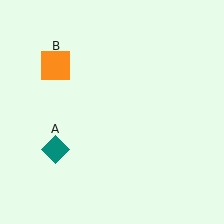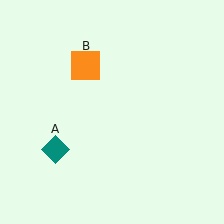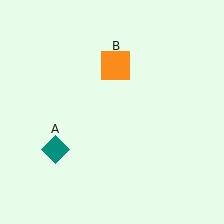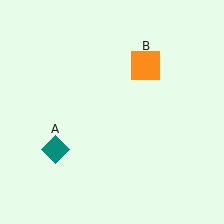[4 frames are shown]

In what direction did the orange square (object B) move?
The orange square (object B) moved right.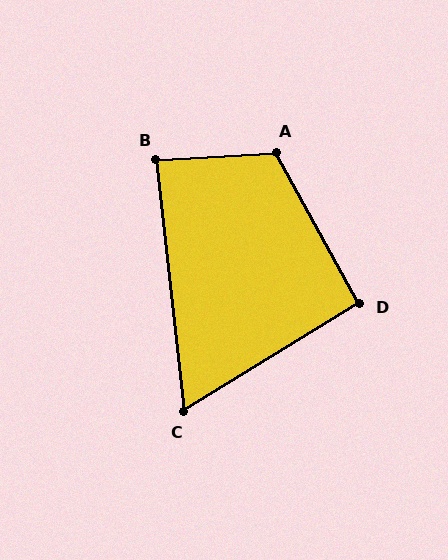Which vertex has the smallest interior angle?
C, at approximately 65 degrees.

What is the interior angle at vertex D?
Approximately 93 degrees (approximately right).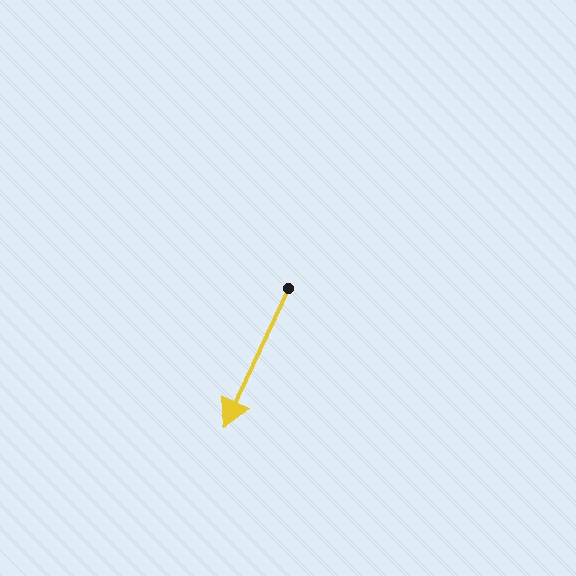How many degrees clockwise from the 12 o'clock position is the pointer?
Approximately 205 degrees.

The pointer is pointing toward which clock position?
Roughly 7 o'clock.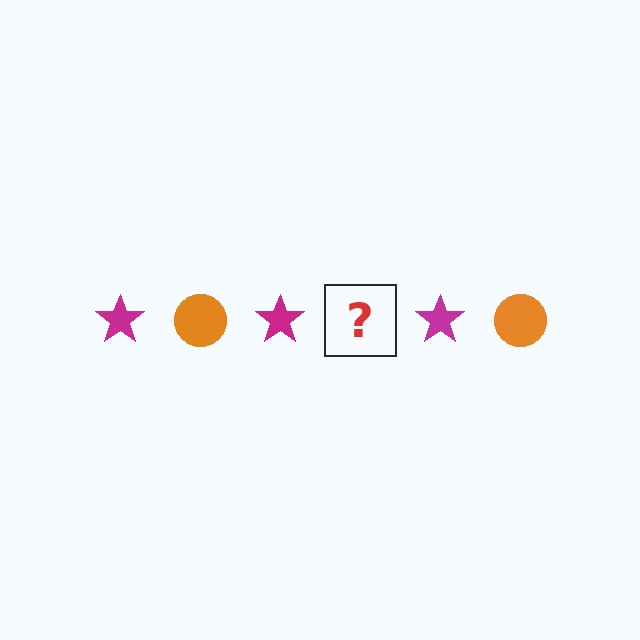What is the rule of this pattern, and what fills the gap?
The rule is that the pattern alternates between magenta star and orange circle. The gap should be filled with an orange circle.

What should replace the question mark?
The question mark should be replaced with an orange circle.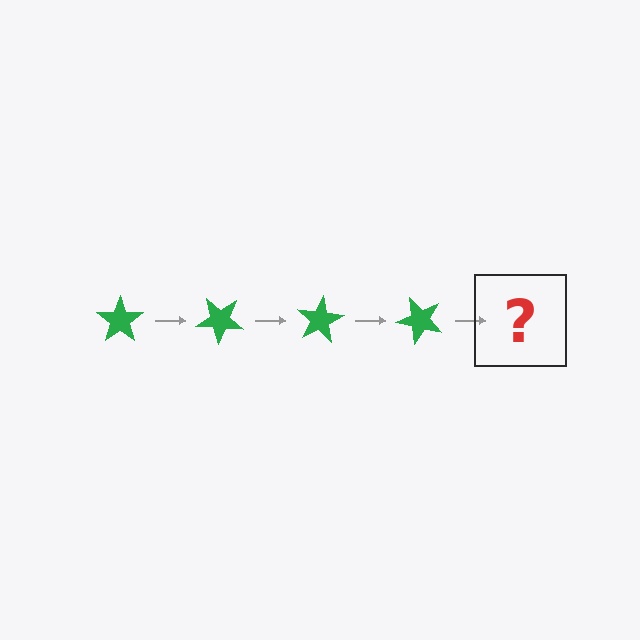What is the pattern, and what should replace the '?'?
The pattern is that the star rotates 40 degrees each step. The '?' should be a green star rotated 160 degrees.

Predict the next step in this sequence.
The next step is a green star rotated 160 degrees.